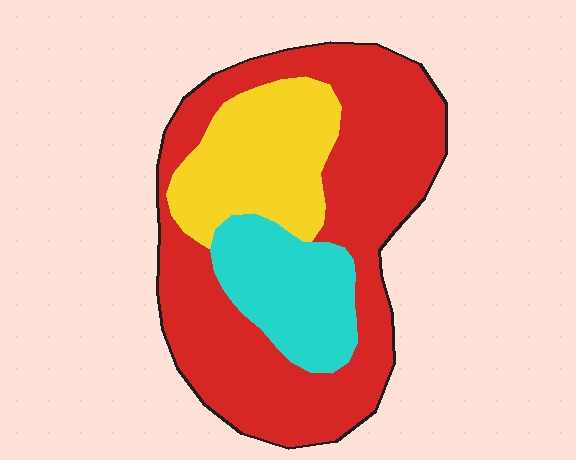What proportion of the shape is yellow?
Yellow covers roughly 20% of the shape.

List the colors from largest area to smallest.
From largest to smallest: red, yellow, cyan.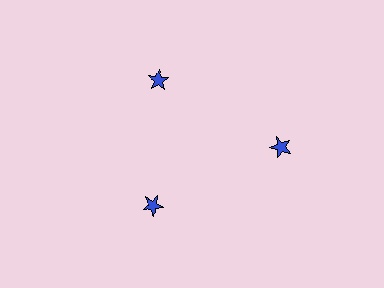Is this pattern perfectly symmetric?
No. The 3 blue stars are arranged in a ring, but one element near the 3 o'clock position is pushed outward from the center, breaking the 3-fold rotational symmetry.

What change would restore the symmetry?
The symmetry would be restored by moving it inward, back onto the ring so that all 3 stars sit at equal angles and equal distance from the center.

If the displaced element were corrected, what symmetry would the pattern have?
It would have 3-fold rotational symmetry — the pattern would map onto itself every 120 degrees.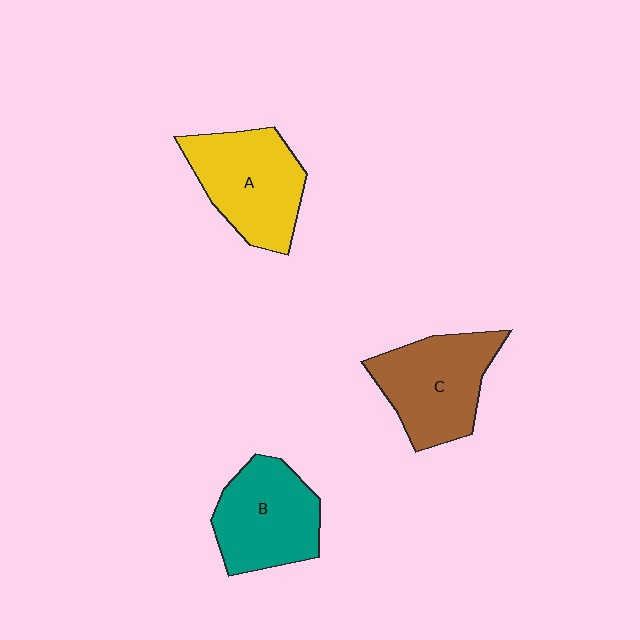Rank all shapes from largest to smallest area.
From largest to smallest: A (yellow), C (brown), B (teal).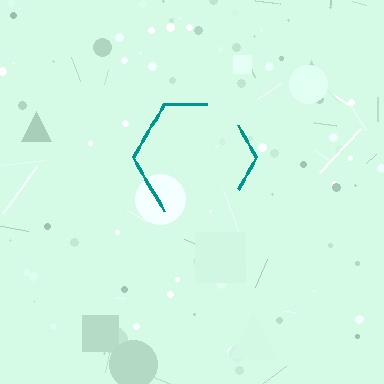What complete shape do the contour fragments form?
The contour fragments form a hexagon.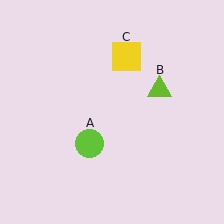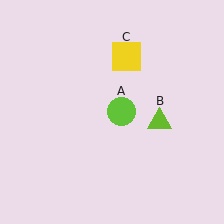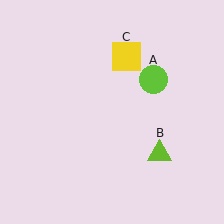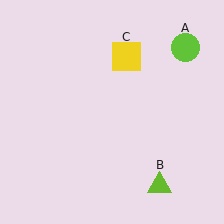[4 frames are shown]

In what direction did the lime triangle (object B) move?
The lime triangle (object B) moved down.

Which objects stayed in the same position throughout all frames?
Yellow square (object C) remained stationary.